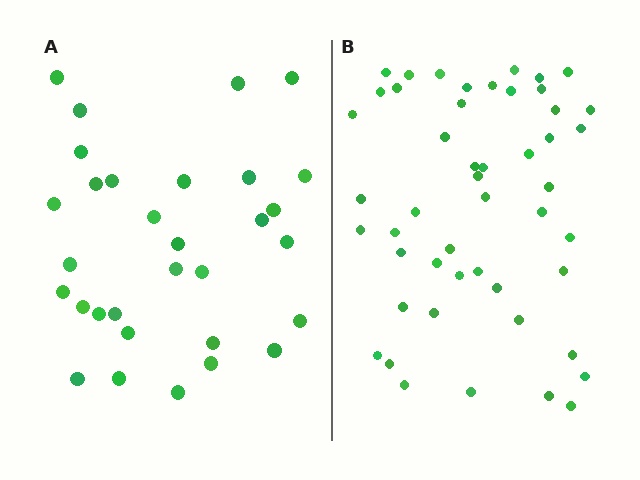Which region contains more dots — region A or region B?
Region B (the right region) has more dots.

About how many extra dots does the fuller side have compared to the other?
Region B has approximately 20 more dots than region A.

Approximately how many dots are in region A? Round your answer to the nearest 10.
About 30 dots. (The exact count is 31, which rounds to 30.)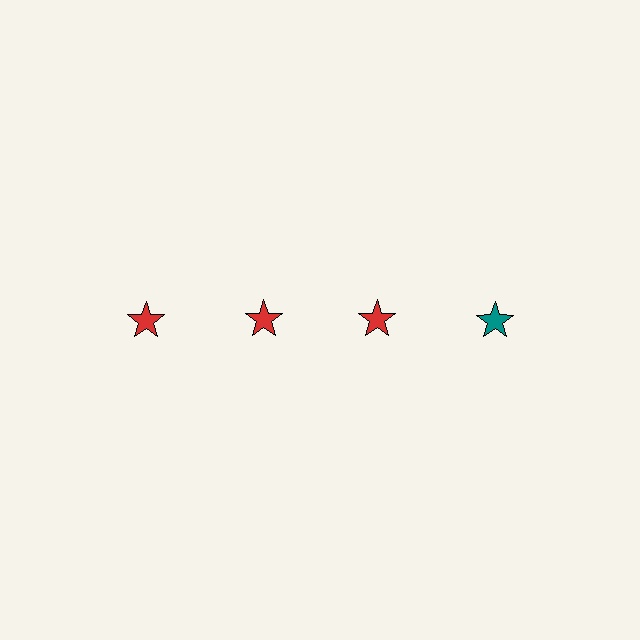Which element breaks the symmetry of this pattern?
The teal star in the top row, second from right column breaks the symmetry. All other shapes are red stars.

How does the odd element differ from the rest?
It has a different color: teal instead of red.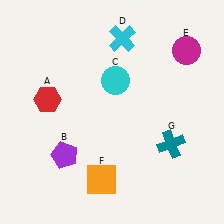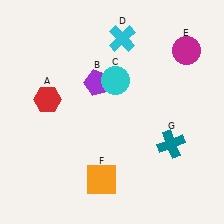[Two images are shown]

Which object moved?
The purple pentagon (B) moved up.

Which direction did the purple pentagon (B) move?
The purple pentagon (B) moved up.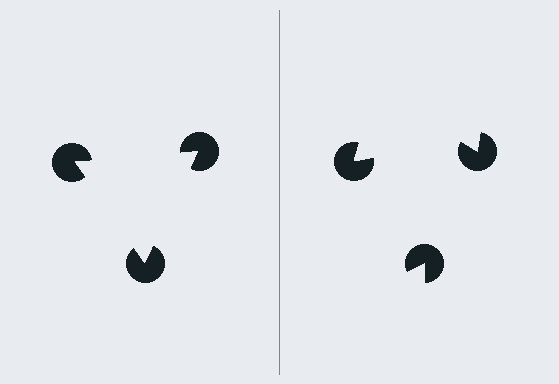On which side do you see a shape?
An illusory triangle appears on the left side. On the right side the wedge cuts are rotated, so no coherent shape forms.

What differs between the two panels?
The pac-man discs are positioned identically on both sides; only the wedge orientations differ. On the left they align to a triangle; on the right they are misaligned.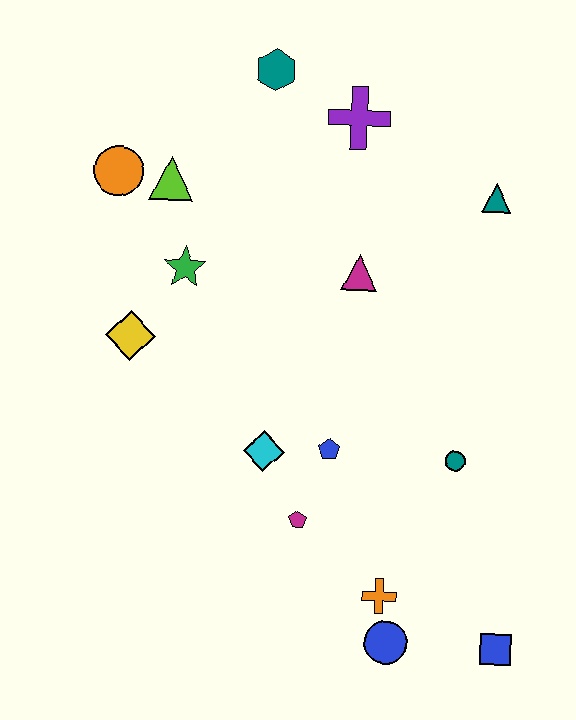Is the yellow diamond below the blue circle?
No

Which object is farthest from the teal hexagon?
The blue square is farthest from the teal hexagon.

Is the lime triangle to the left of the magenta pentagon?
Yes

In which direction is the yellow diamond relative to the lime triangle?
The yellow diamond is below the lime triangle.